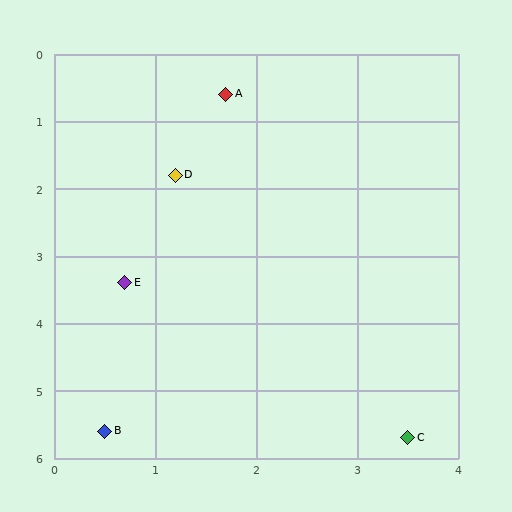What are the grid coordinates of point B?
Point B is at approximately (0.5, 5.6).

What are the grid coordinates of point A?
Point A is at approximately (1.7, 0.6).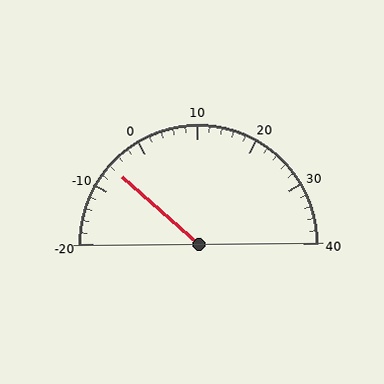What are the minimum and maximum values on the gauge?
The gauge ranges from -20 to 40.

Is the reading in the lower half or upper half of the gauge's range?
The reading is in the lower half of the range (-20 to 40).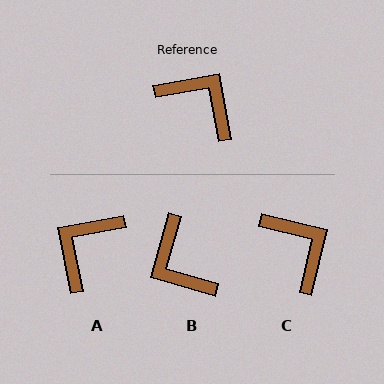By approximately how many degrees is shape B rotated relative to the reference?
Approximately 154 degrees counter-clockwise.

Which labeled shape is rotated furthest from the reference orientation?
B, about 154 degrees away.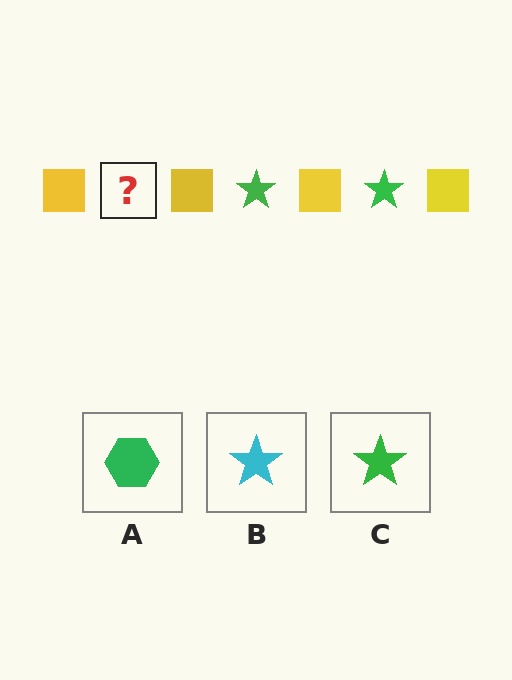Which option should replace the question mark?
Option C.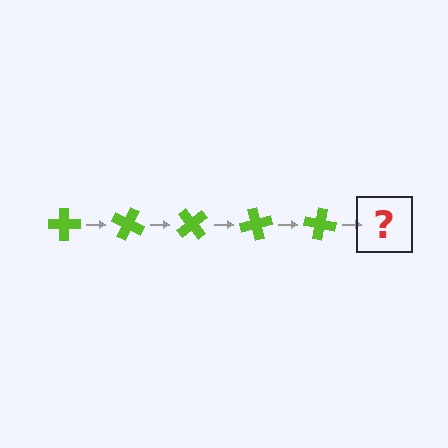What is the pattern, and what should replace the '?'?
The pattern is that the cross rotates 25 degrees each step. The '?' should be a lime cross rotated 125 degrees.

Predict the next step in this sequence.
The next step is a lime cross rotated 125 degrees.